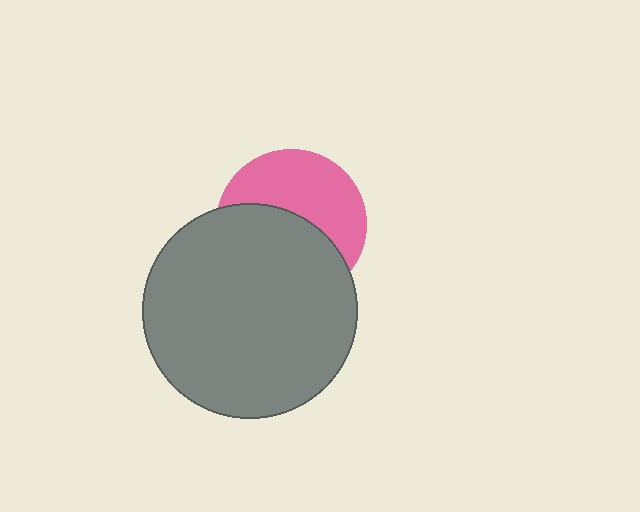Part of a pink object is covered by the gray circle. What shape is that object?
It is a circle.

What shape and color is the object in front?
The object in front is a gray circle.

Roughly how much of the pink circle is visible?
About half of it is visible (roughly 48%).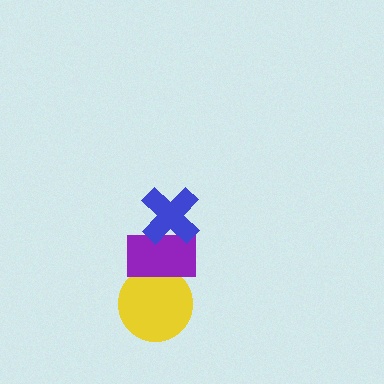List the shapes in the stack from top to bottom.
From top to bottom: the blue cross, the purple rectangle, the yellow circle.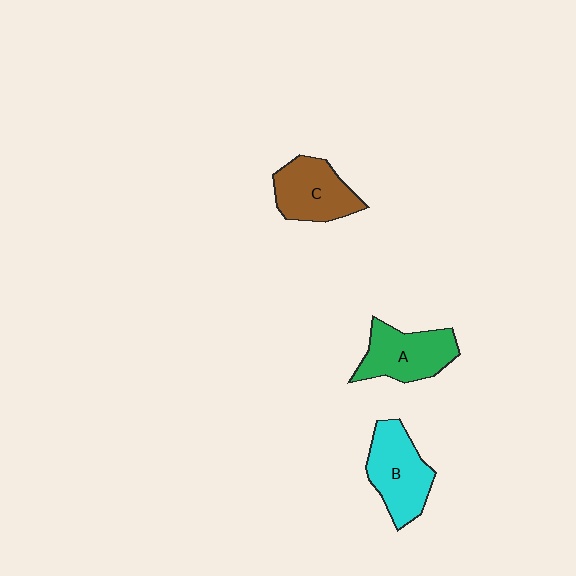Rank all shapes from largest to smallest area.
From largest to smallest: B (cyan), A (green), C (brown).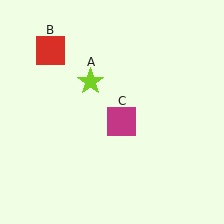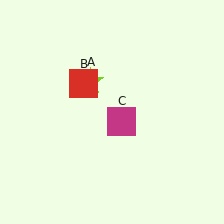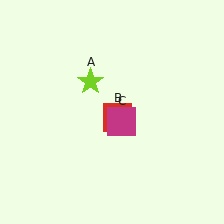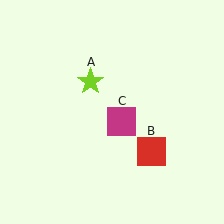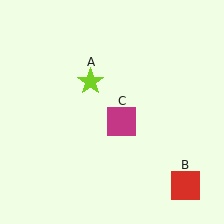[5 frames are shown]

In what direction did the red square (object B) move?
The red square (object B) moved down and to the right.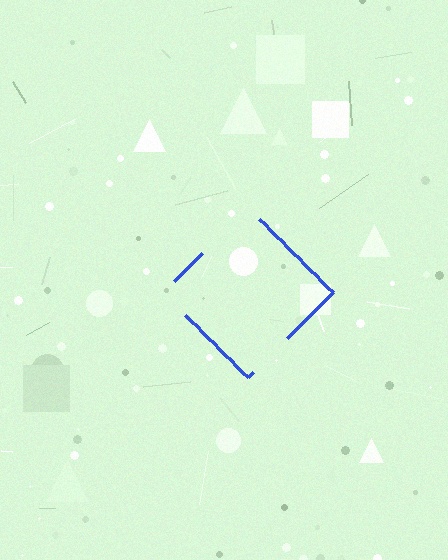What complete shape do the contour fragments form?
The contour fragments form a diamond.